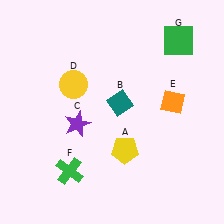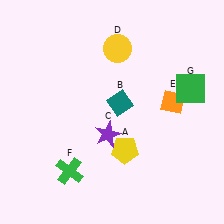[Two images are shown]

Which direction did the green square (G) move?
The green square (G) moved down.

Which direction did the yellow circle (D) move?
The yellow circle (D) moved right.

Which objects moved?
The objects that moved are: the purple star (C), the yellow circle (D), the green square (G).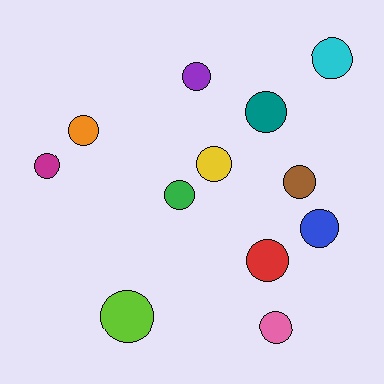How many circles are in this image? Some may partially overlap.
There are 12 circles.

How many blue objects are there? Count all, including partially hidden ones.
There is 1 blue object.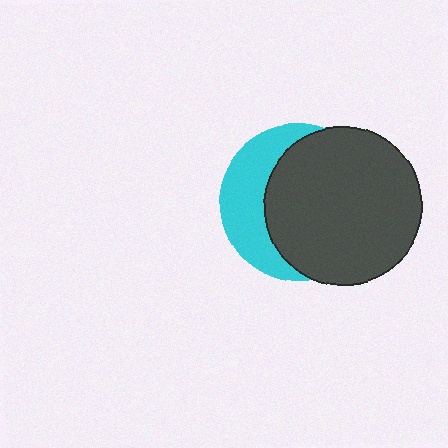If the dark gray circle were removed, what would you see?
You would see the complete cyan circle.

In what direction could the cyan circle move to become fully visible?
The cyan circle could move left. That would shift it out from behind the dark gray circle entirely.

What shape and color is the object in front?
The object in front is a dark gray circle.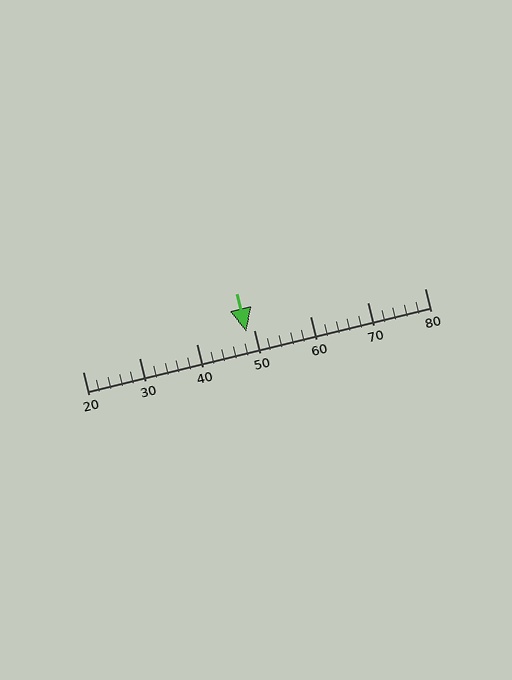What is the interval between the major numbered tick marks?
The major tick marks are spaced 10 units apart.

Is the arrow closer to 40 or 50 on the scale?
The arrow is closer to 50.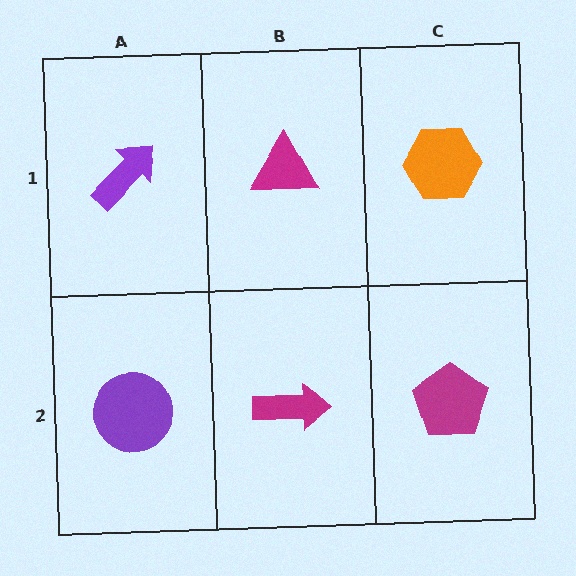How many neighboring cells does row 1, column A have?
2.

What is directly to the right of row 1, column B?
An orange hexagon.